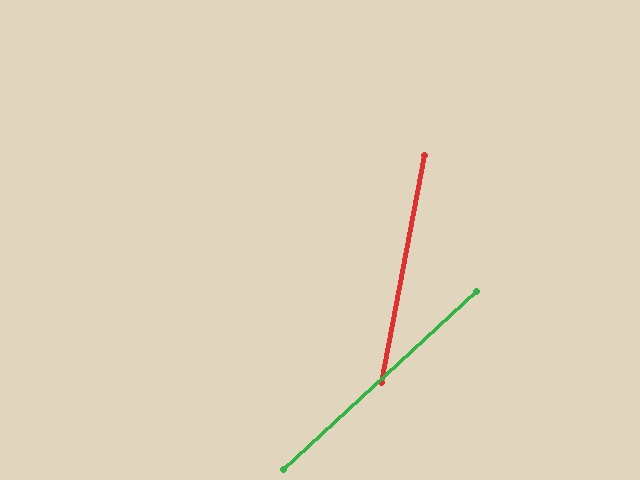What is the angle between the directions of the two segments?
Approximately 36 degrees.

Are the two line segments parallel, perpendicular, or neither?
Neither parallel nor perpendicular — they differ by about 36°.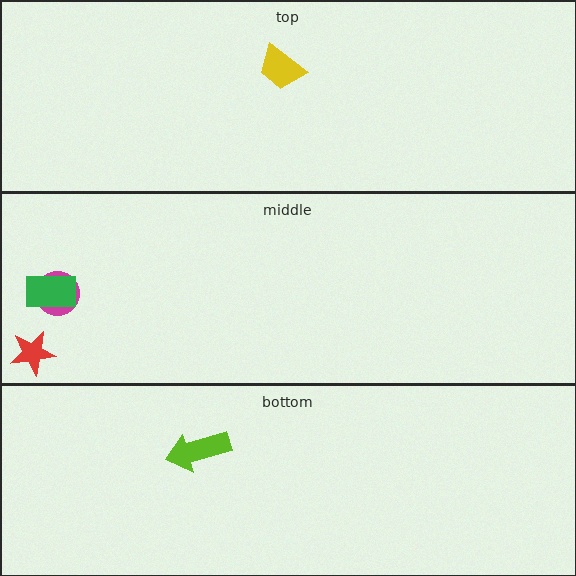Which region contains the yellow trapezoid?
The top region.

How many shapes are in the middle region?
3.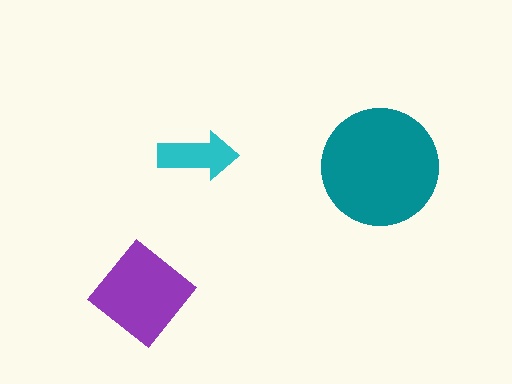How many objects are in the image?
There are 3 objects in the image.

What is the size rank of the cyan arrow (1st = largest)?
3rd.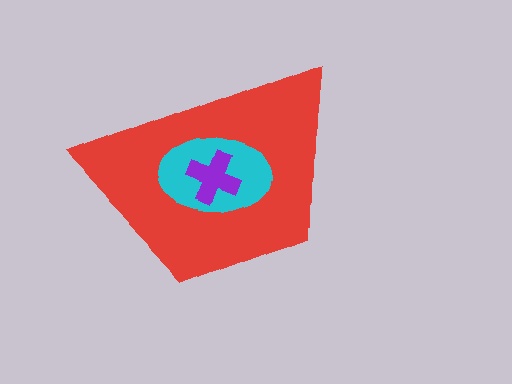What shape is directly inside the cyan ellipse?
The purple cross.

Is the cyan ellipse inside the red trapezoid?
Yes.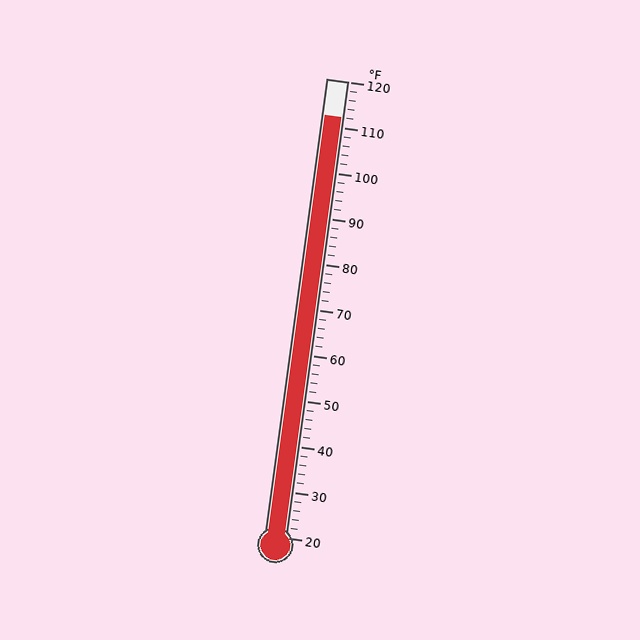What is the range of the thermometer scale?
The thermometer scale ranges from 20°F to 120°F.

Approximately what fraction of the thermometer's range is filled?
The thermometer is filled to approximately 90% of its range.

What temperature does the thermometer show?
The thermometer shows approximately 112°F.